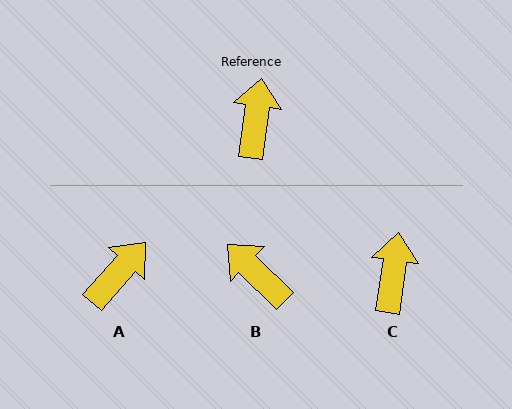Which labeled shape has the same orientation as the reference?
C.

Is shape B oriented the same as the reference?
No, it is off by about 53 degrees.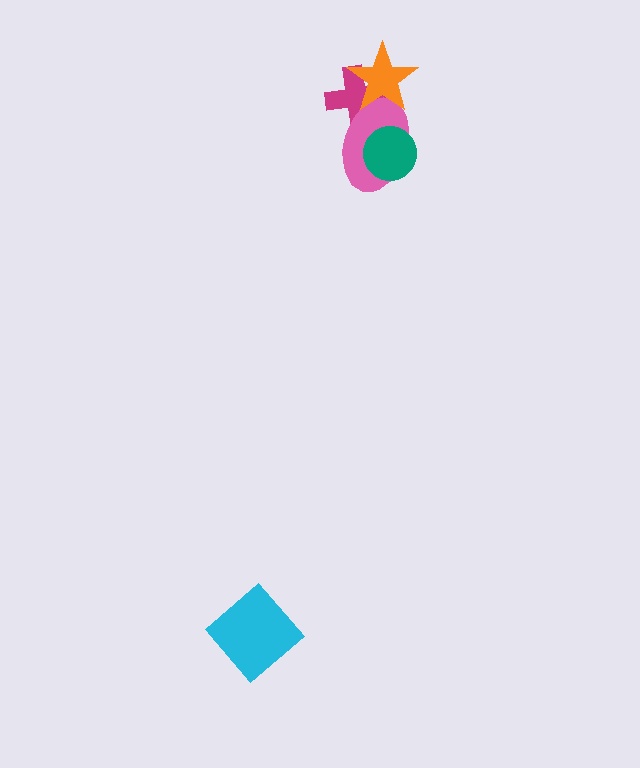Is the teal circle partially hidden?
No, no other shape covers it.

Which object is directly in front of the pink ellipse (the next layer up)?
The orange star is directly in front of the pink ellipse.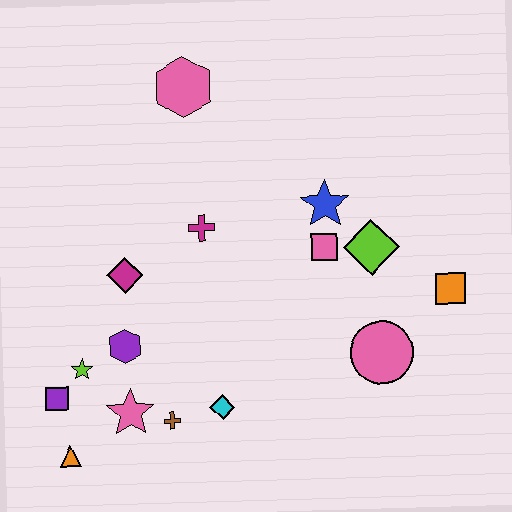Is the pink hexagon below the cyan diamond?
No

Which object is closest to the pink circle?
The orange square is closest to the pink circle.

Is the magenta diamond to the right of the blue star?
No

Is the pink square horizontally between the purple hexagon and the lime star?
No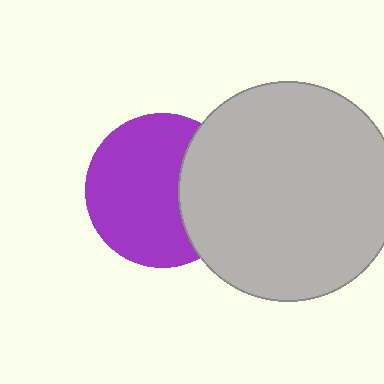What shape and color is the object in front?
The object in front is a light gray circle.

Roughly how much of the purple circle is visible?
Most of it is visible (roughly 69%).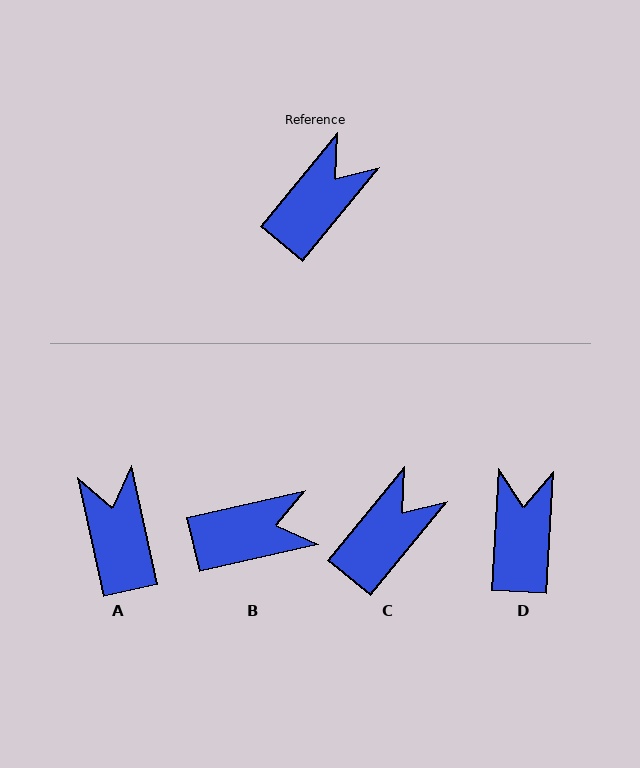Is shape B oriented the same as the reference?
No, it is off by about 38 degrees.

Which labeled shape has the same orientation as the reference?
C.